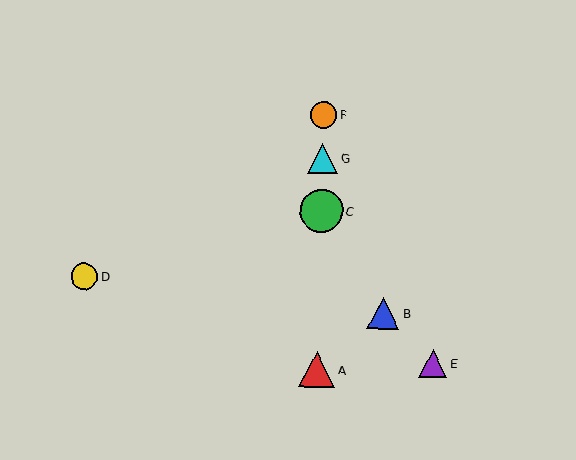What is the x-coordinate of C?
Object C is at x≈321.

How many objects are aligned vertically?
4 objects (A, C, F, G) are aligned vertically.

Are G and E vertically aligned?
No, G is at x≈323 and E is at x≈433.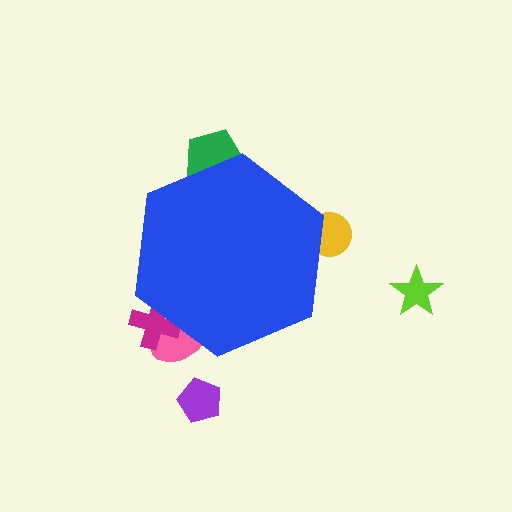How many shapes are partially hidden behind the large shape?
4 shapes are partially hidden.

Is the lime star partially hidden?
No, the lime star is fully visible.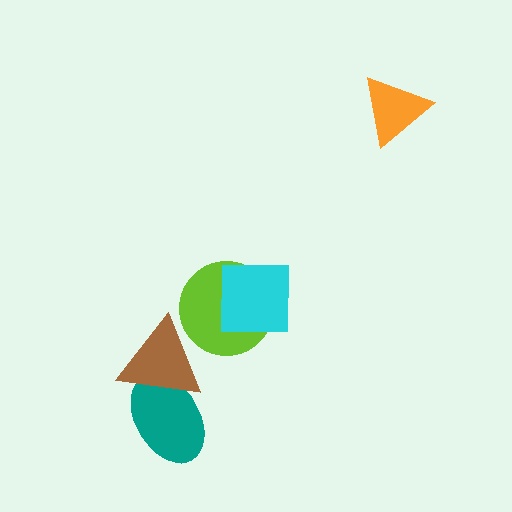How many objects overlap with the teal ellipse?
1 object overlaps with the teal ellipse.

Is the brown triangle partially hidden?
Yes, it is partially covered by another shape.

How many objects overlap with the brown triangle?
2 objects overlap with the brown triangle.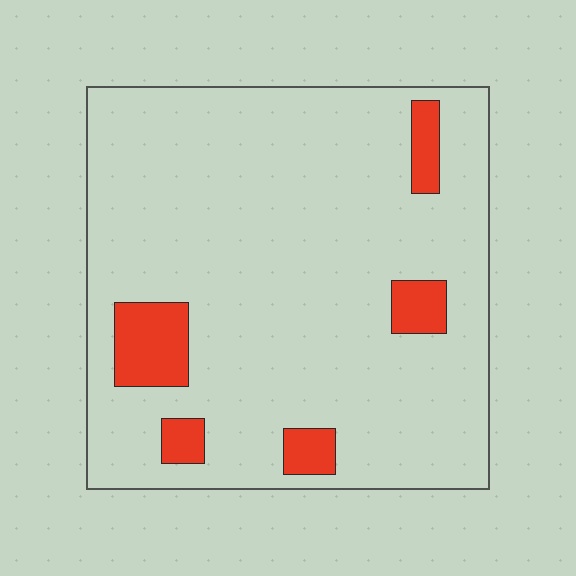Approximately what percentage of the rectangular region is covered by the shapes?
Approximately 10%.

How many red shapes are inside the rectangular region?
5.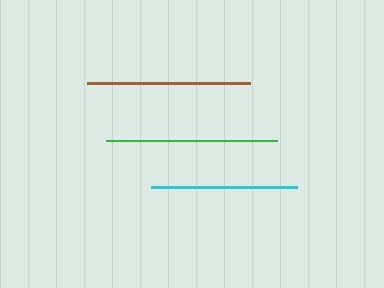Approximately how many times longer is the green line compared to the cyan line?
The green line is approximately 1.2 times the length of the cyan line.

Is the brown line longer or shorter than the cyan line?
The brown line is longer than the cyan line.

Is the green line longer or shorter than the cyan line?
The green line is longer than the cyan line.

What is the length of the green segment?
The green segment is approximately 172 pixels long.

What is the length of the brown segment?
The brown segment is approximately 163 pixels long.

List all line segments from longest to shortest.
From longest to shortest: green, brown, cyan.